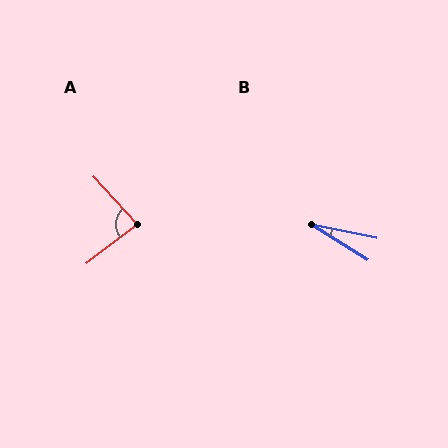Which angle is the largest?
A, at approximately 85 degrees.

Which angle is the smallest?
B, at approximately 20 degrees.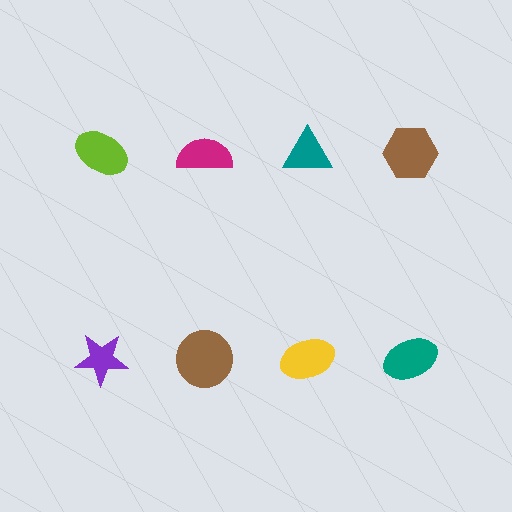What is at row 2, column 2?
A brown circle.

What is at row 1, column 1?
A lime ellipse.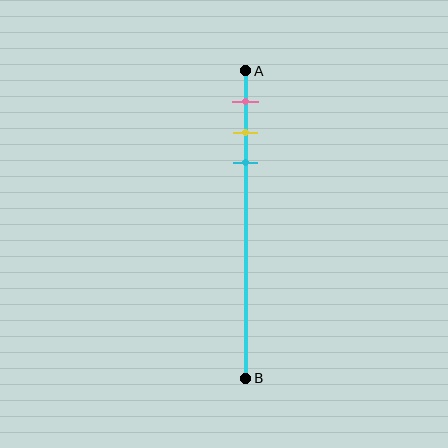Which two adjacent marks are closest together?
The yellow and cyan marks are the closest adjacent pair.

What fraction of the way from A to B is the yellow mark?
The yellow mark is approximately 20% (0.2) of the way from A to B.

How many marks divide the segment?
There are 3 marks dividing the segment.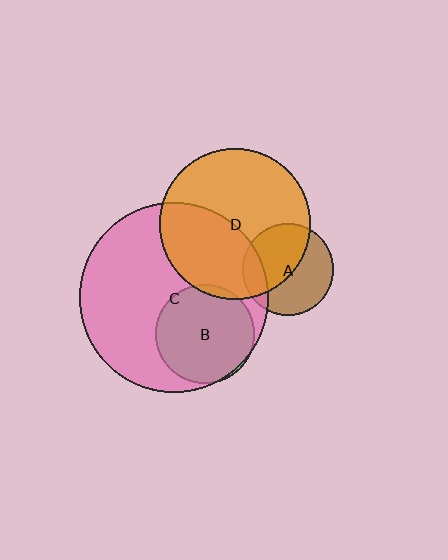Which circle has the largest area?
Circle C (pink).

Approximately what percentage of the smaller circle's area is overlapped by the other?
Approximately 5%.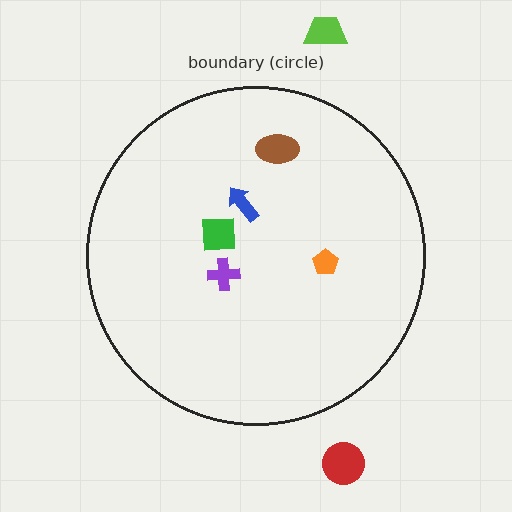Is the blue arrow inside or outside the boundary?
Inside.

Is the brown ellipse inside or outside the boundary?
Inside.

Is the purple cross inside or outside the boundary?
Inside.